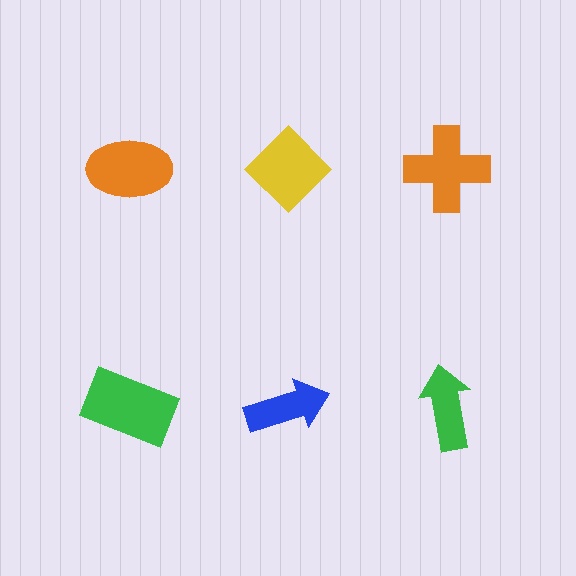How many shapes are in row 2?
3 shapes.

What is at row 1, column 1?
An orange ellipse.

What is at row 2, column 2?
A blue arrow.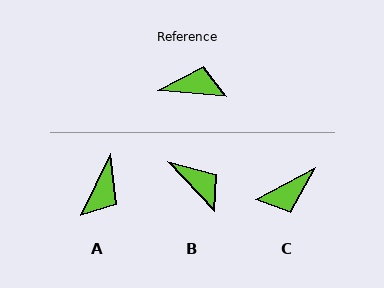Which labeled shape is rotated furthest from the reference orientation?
C, about 147 degrees away.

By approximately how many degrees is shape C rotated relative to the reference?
Approximately 147 degrees clockwise.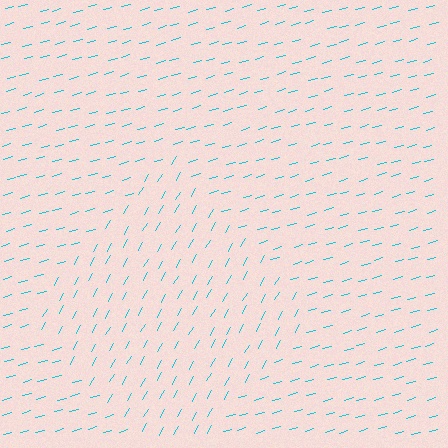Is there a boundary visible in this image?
Yes, there is a texture boundary formed by a change in line orientation.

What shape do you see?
I see a diamond.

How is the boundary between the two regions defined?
The boundary is defined purely by a change in line orientation (approximately 45 degrees difference). All lines are the same color and thickness.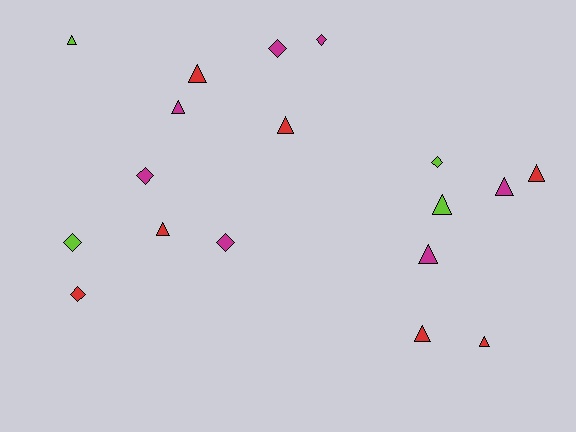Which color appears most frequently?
Red, with 7 objects.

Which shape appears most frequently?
Triangle, with 11 objects.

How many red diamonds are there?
There is 1 red diamond.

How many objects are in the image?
There are 18 objects.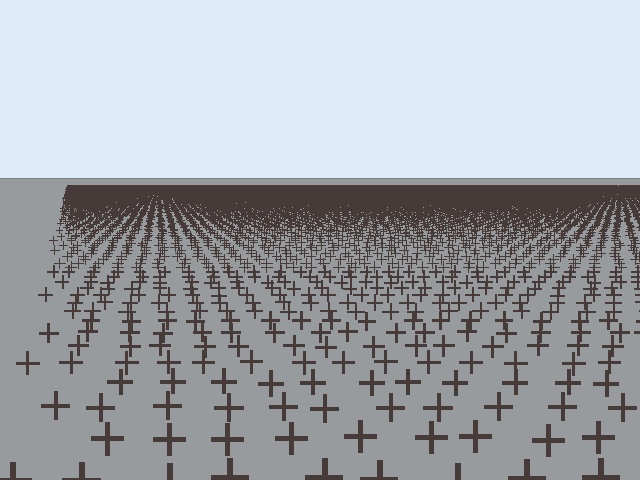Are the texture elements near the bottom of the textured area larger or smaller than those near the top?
Larger. Near the bottom, elements are closer to the viewer and appear at a bigger on-screen size.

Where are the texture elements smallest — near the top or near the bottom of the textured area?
Near the top.